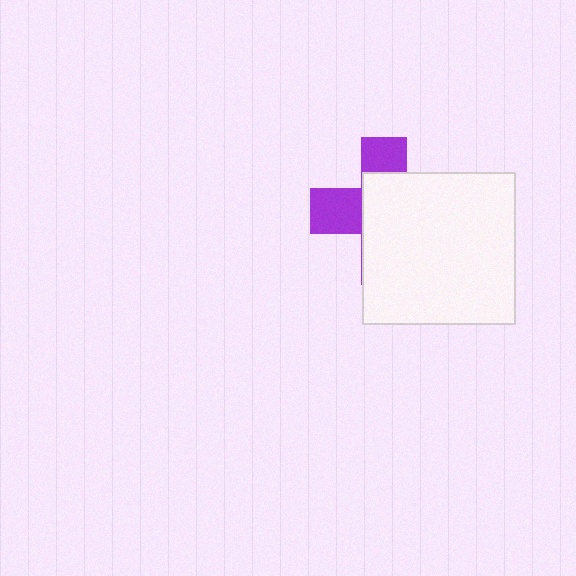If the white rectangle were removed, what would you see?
You would see the complete purple cross.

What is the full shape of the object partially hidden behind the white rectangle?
The partially hidden object is a purple cross.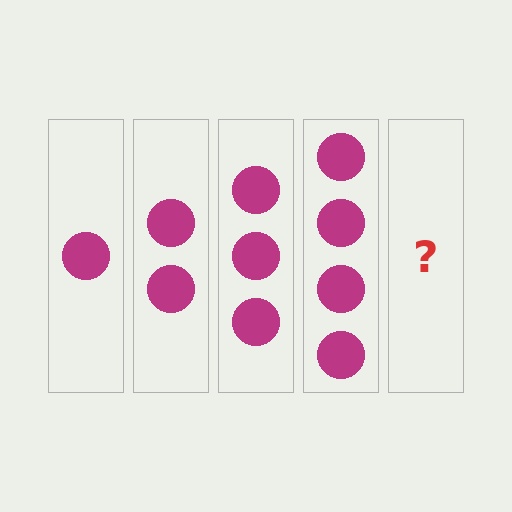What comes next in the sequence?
The next element should be 5 circles.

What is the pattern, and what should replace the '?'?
The pattern is that each step adds one more circle. The '?' should be 5 circles.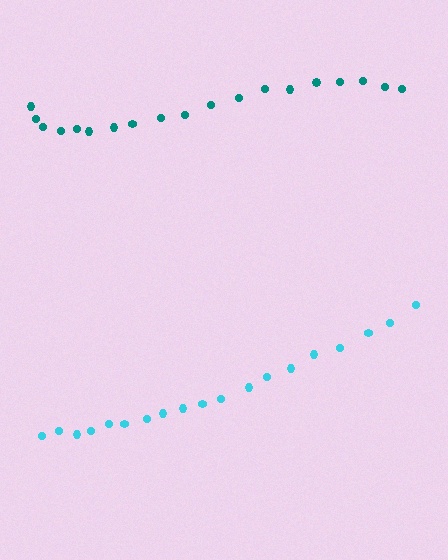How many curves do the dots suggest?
There are 2 distinct paths.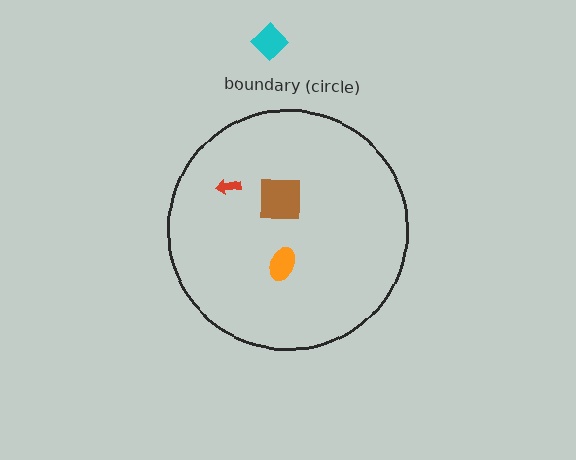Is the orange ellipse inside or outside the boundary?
Inside.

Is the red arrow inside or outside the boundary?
Inside.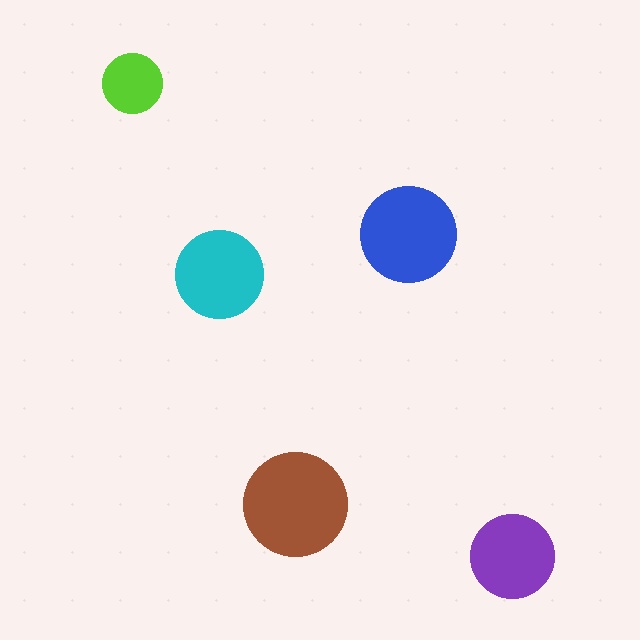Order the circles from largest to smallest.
the brown one, the blue one, the cyan one, the purple one, the lime one.